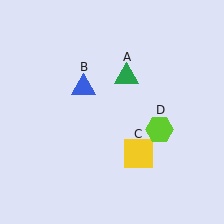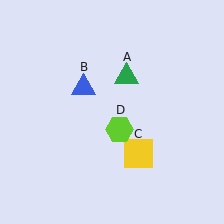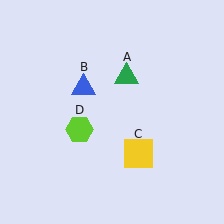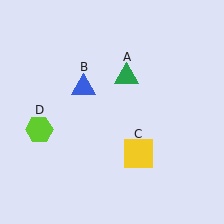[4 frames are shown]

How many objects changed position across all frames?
1 object changed position: lime hexagon (object D).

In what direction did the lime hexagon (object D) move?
The lime hexagon (object D) moved left.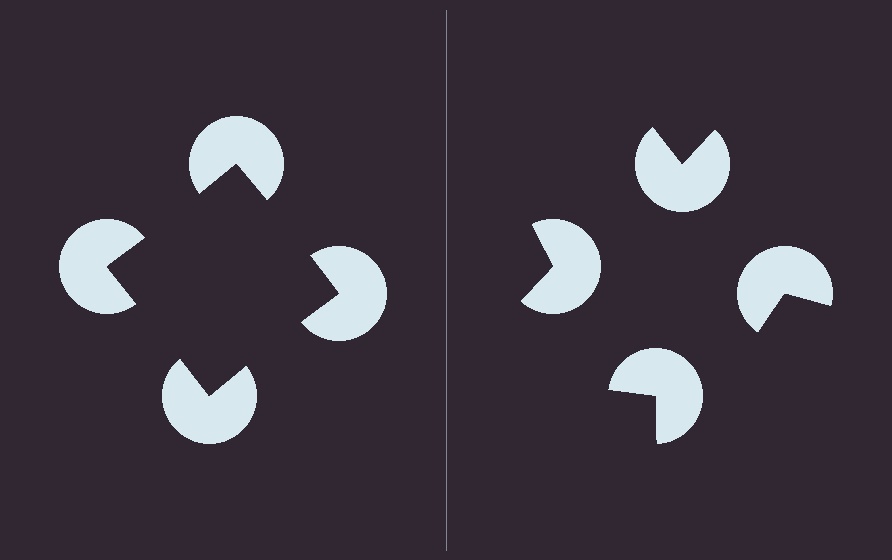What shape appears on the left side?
An illusory square.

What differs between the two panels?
The pac-man discs are positioned identically on both sides; only the wedge orientations differ. On the left they align to a square; on the right they are misaligned.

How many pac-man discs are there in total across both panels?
8 — 4 on each side.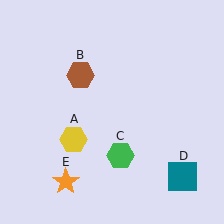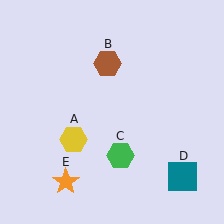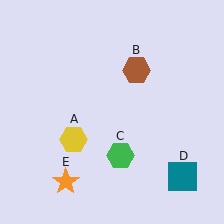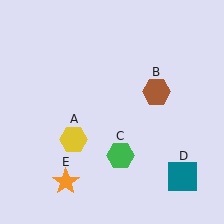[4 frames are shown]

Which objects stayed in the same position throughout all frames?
Yellow hexagon (object A) and green hexagon (object C) and teal square (object D) and orange star (object E) remained stationary.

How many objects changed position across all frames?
1 object changed position: brown hexagon (object B).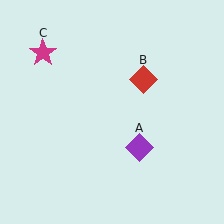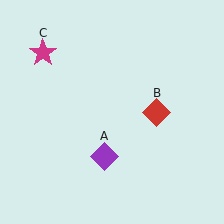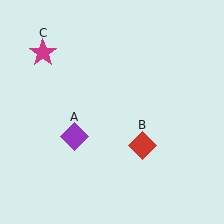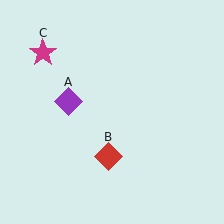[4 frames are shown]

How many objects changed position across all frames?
2 objects changed position: purple diamond (object A), red diamond (object B).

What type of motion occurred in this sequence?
The purple diamond (object A), red diamond (object B) rotated clockwise around the center of the scene.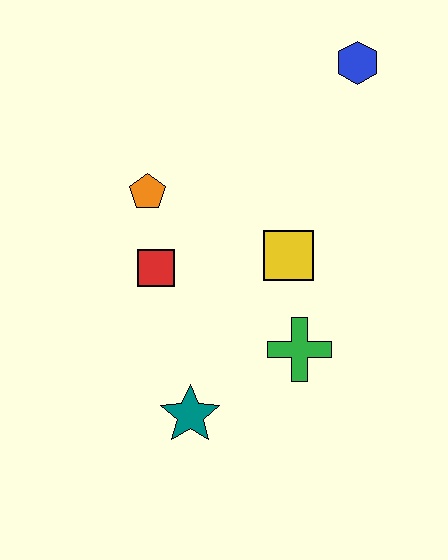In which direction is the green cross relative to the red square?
The green cross is to the right of the red square.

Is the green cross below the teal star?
No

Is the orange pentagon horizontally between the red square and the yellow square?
No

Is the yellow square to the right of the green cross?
No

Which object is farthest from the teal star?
The blue hexagon is farthest from the teal star.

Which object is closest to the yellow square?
The green cross is closest to the yellow square.